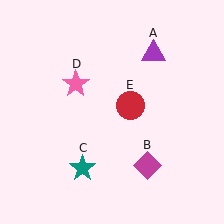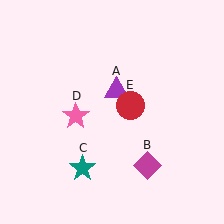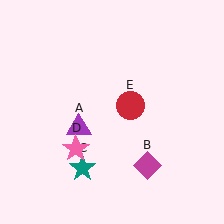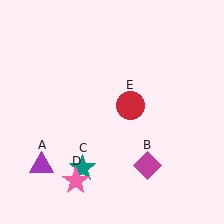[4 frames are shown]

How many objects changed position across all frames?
2 objects changed position: purple triangle (object A), pink star (object D).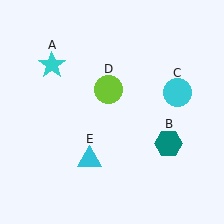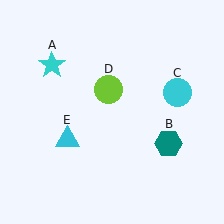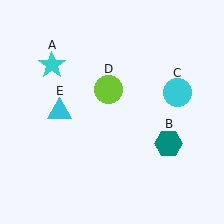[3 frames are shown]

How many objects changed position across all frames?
1 object changed position: cyan triangle (object E).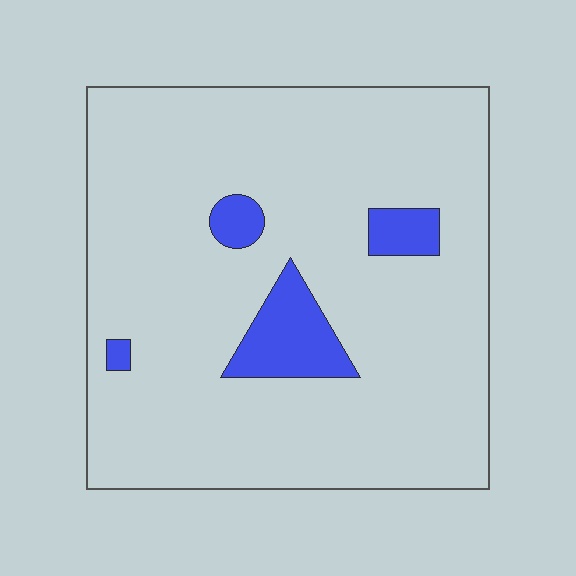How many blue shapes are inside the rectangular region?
4.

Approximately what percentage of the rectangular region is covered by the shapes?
Approximately 10%.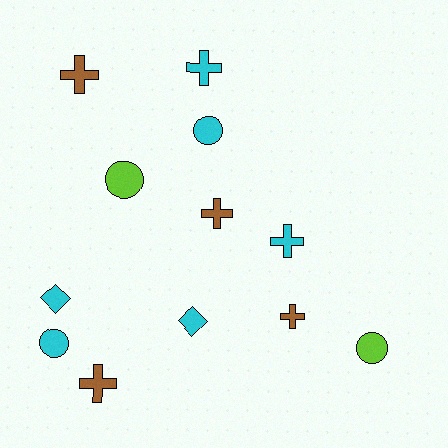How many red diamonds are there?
There are no red diamonds.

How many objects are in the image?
There are 12 objects.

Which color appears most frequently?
Cyan, with 6 objects.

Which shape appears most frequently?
Cross, with 6 objects.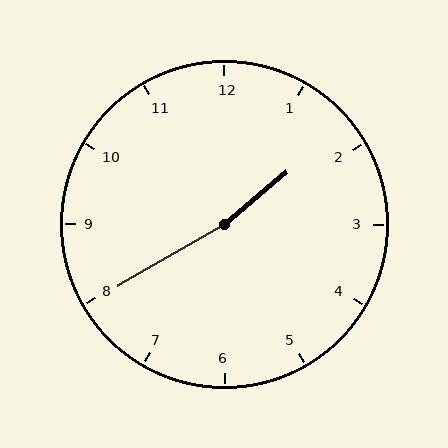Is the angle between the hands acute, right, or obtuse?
It is obtuse.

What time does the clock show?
1:40.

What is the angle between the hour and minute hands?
Approximately 170 degrees.